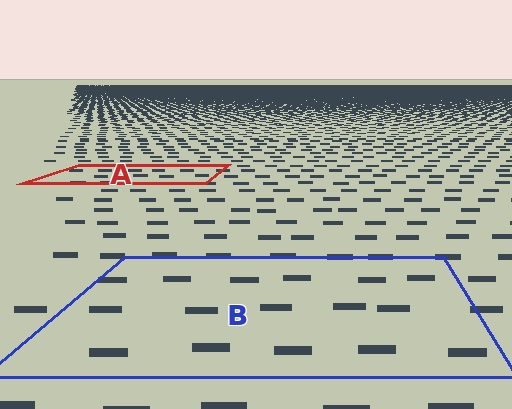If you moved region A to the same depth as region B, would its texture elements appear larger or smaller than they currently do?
They would appear larger. At a closer depth, the same texture elements are projected at a bigger on-screen size.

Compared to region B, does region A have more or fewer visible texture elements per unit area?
Region A has more texture elements per unit area — they are packed more densely because it is farther away.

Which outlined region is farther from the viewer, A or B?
Region A is farther from the viewer — the texture elements inside it appear smaller and more densely packed.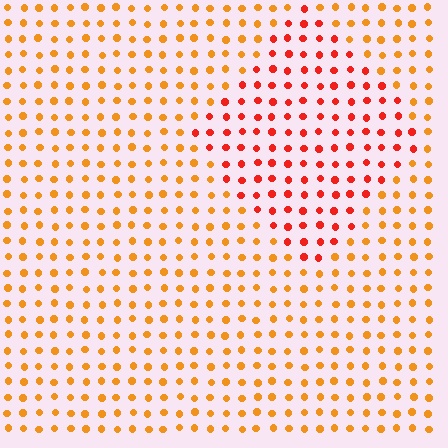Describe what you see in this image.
The image is filled with small orange elements in a uniform arrangement. A diamond-shaped region is visible where the elements are tinted to a slightly different hue, forming a subtle color boundary.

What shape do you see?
I see a diamond.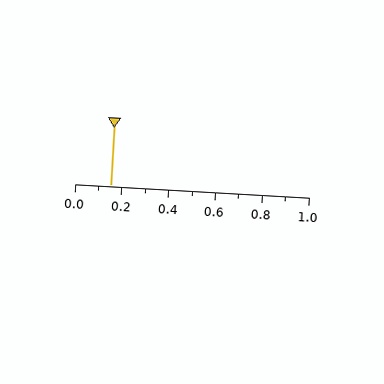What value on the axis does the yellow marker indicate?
The marker indicates approximately 0.15.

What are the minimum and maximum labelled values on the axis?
The axis runs from 0.0 to 1.0.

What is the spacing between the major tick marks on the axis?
The major ticks are spaced 0.2 apart.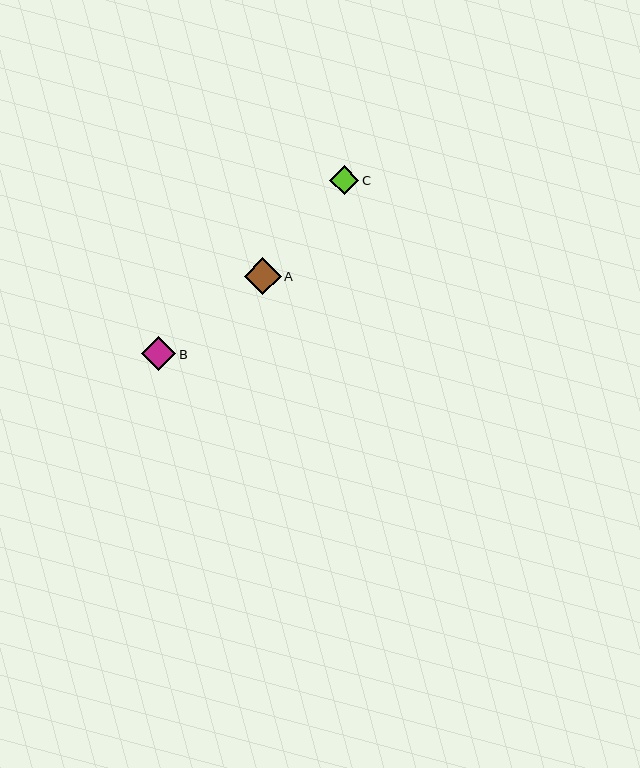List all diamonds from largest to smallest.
From largest to smallest: A, B, C.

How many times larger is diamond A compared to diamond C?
Diamond A is approximately 1.3 times the size of diamond C.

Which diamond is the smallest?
Diamond C is the smallest with a size of approximately 29 pixels.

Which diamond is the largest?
Diamond A is the largest with a size of approximately 37 pixels.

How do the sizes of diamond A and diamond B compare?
Diamond A and diamond B are approximately the same size.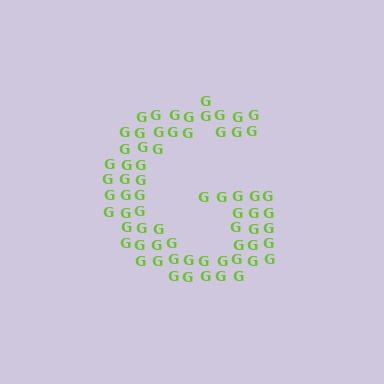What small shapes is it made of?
It is made of small letter G's.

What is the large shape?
The large shape is the letter G.